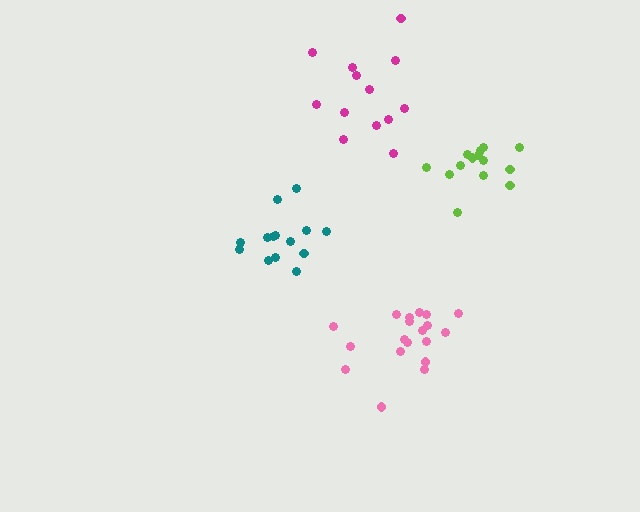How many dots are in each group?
Group 1: 13 dots, Group 2: 14 dots, Group 3: 14 dots, Group 4: 19 dots (60 total).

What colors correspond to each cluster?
The clusters are colored: magenta, lime, teal, pink.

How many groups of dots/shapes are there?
There are 4 groups.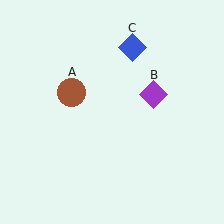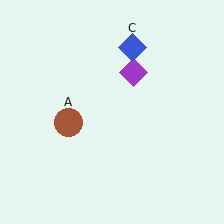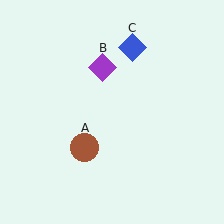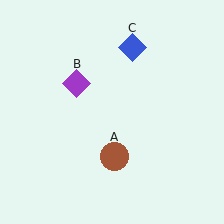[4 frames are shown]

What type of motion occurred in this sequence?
The brown circle (object A), purple diamond (object B) rotated counterclockwise around the center of the scene.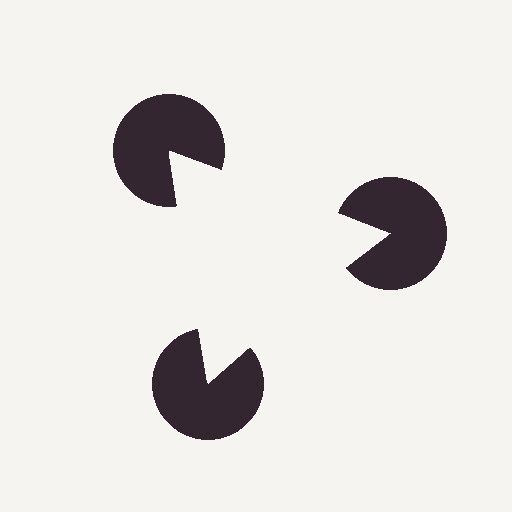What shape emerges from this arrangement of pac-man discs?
An illusory triangle — its edges are inferred from the aligned wedge cuts in the pac-man discs, not physically drawn.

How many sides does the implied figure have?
3 sides.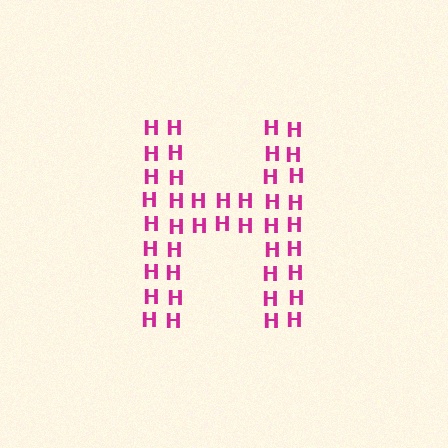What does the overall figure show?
The overall figure shows the letter H.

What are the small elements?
The small elements are letter H's.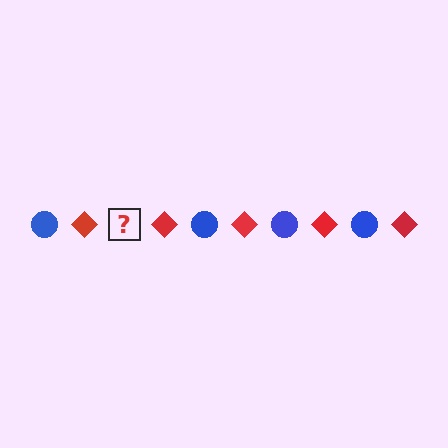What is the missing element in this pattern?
The missing element is a blue circle.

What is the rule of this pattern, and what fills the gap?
The rule is that the pattern alternates between blue circle and red diamond. The gap should be filled with a blue circle.